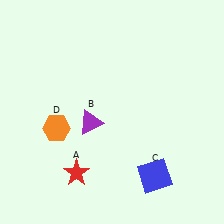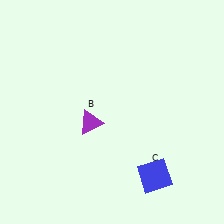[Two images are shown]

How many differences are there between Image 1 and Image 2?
There are 2 differences between the two images.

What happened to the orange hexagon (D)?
The orange hexagon (D) was removed in Image 2. It was in the bottom-left area of Image 1.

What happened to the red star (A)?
The red star (A) was removed in Image 2. It was in the bottom-left area of Image 1.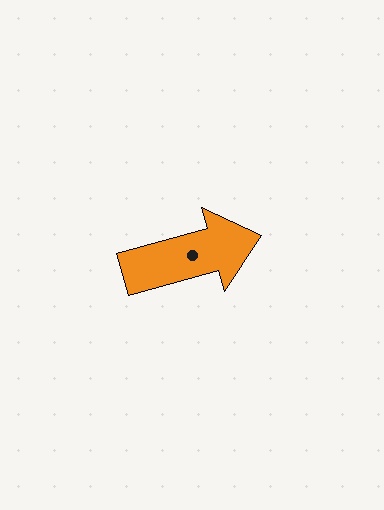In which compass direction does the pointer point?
East.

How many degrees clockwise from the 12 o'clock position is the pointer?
Approximately 75 degrees.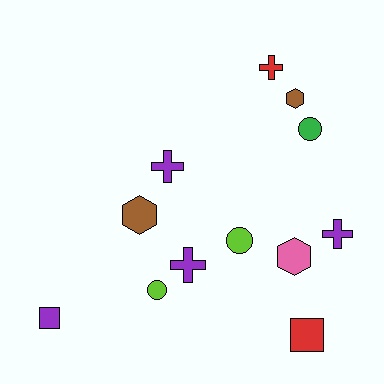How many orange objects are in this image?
There are no orange objects.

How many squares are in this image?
There are 2 squares.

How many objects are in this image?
There are 12 objects.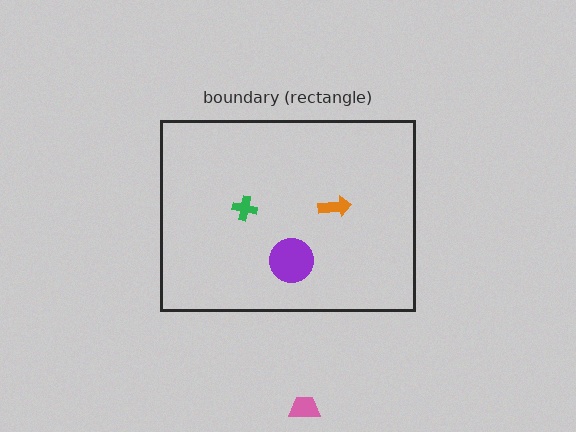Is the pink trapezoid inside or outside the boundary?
Outside.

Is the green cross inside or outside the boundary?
Inside.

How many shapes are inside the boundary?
3 inside, 1 outside.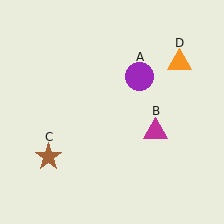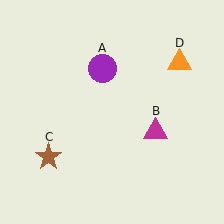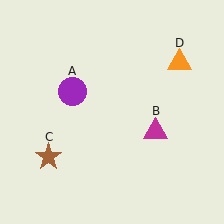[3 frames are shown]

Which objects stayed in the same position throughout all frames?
Magenta triangle (object B) and brown star (object C) and orange triangle (object D) remained stationary.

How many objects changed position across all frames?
1 object changed position: purple circle (object A).